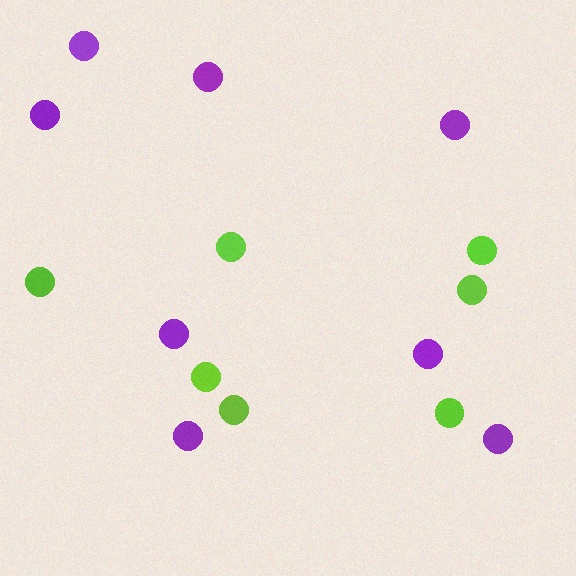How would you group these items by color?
There are 2 groups: one group of purple circles (8) and one group of lime circles (7).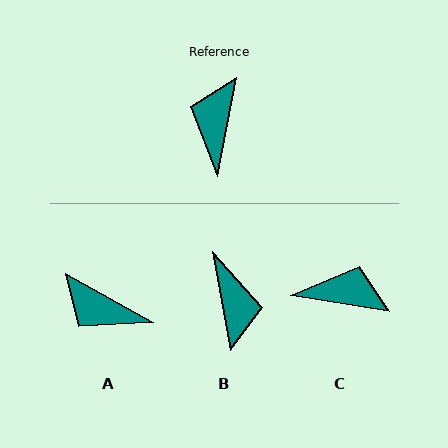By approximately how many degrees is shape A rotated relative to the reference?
Approximately 72 degrees counter-clockwise.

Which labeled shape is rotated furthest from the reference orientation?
B, about 159 degrees away.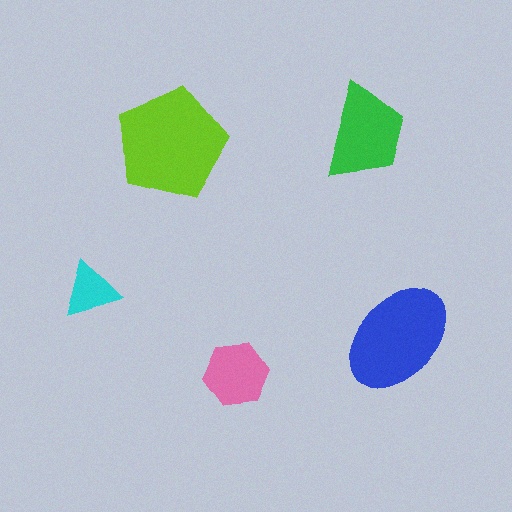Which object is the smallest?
The cyan triangle.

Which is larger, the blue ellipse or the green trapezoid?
The blue ellipse.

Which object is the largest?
The lime pentagon.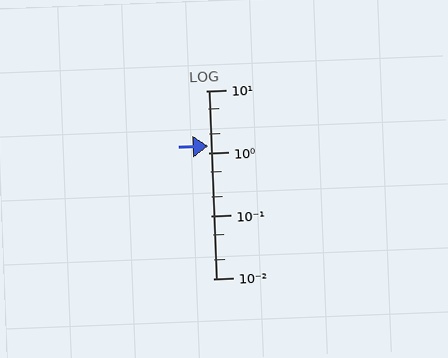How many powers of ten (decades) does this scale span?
The scale spans 3 decades, from 0.01 to 10.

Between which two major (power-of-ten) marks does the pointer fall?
The pointer is between 1 and 10.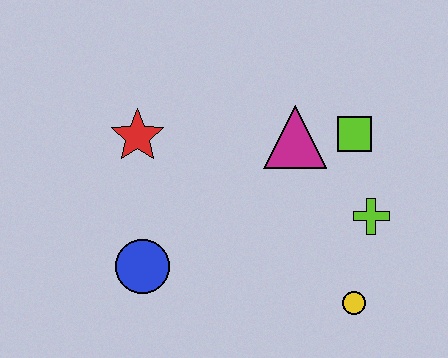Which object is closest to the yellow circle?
The lime cross is closest to the yellow circle.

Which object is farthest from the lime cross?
The red star is farthest from the lime cross.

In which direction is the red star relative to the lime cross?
The red star is to the left of the lime cross.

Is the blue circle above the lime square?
No